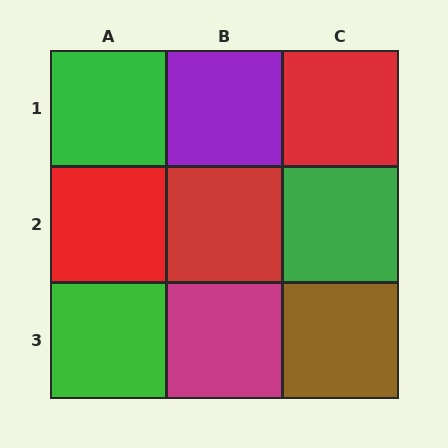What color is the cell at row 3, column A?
Green.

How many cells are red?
3 cells are red.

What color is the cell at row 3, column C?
Brown.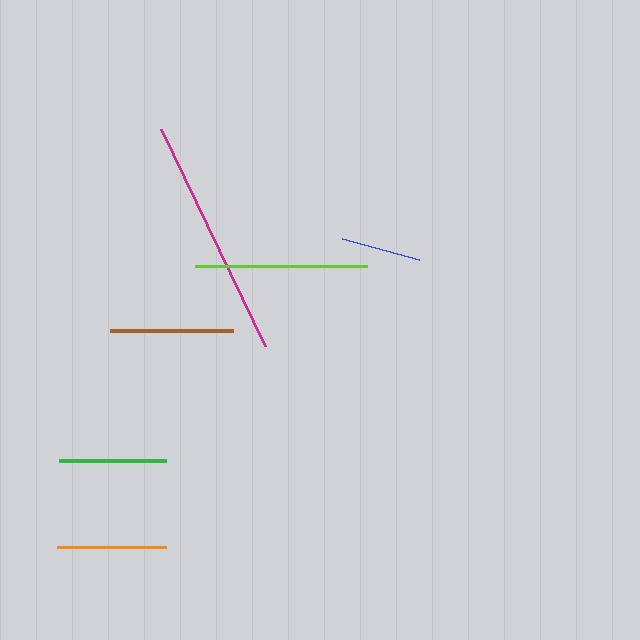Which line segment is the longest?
The magenta line is the longest at approximately 240 pixels.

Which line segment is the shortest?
The blue line is the shortest at approximately 80 pixels.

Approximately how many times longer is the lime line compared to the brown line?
The lime line is approximately 1.4 times the length of the brown line.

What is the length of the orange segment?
The orange segment is approximately 109 pixels long.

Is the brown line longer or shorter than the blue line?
The brown line is longer than the blue line.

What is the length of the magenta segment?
The magenta segment is approximately 240 pixels long.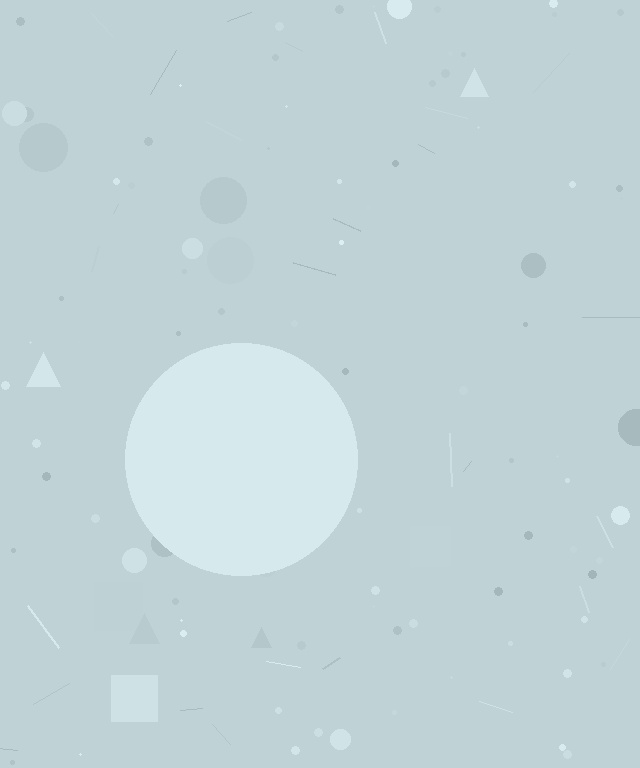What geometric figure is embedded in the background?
A circle is embedded in the background.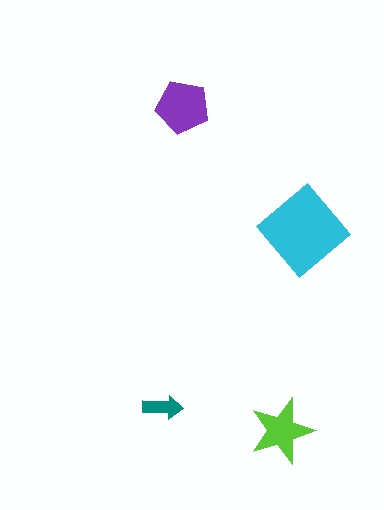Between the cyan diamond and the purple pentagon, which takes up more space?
The cyan diamond.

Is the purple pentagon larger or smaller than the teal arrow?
Larger.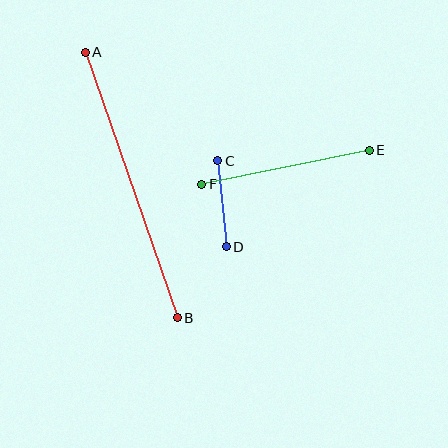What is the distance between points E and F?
The distance is approximately 171 pixels.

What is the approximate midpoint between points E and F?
The midpoint is at approximately (285, 167) pixels.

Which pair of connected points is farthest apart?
Points A and B are farthest apart.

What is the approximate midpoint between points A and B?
The midpoint is at approximately (131, 185) pixels.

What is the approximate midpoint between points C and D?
The midpoint is at approximately (222, 204) pixels.